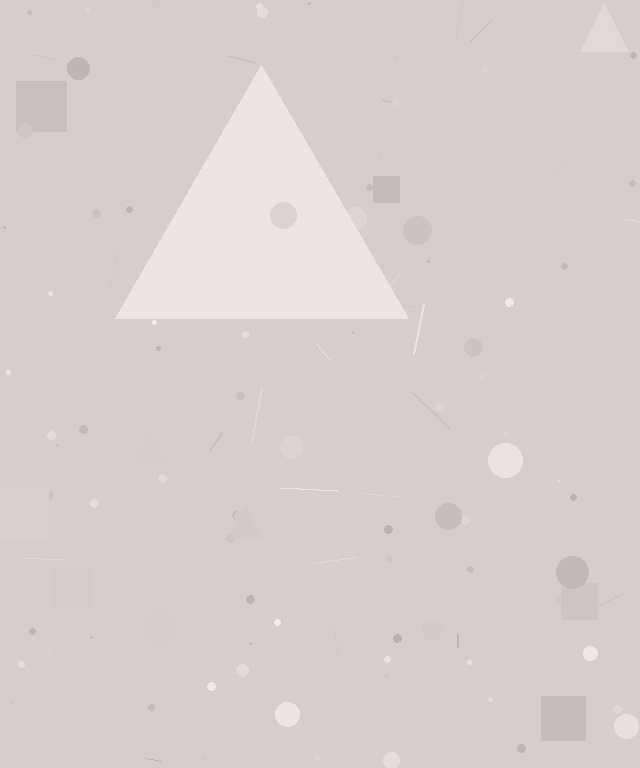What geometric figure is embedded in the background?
A triangle is embedded in the background.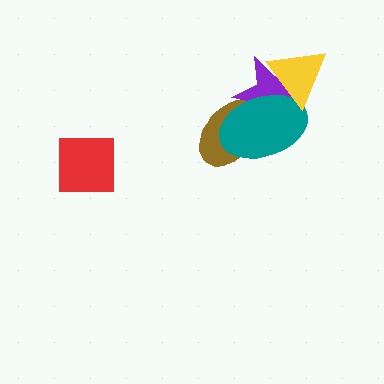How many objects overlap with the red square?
0 objects overlap with the red square.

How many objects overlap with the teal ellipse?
3 objects overlap with the teal ellipse.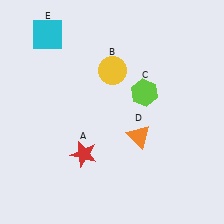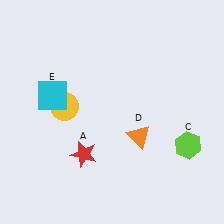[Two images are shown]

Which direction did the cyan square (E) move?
The cyan square (E) moved down.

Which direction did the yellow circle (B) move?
The yellow circle (B) moved left.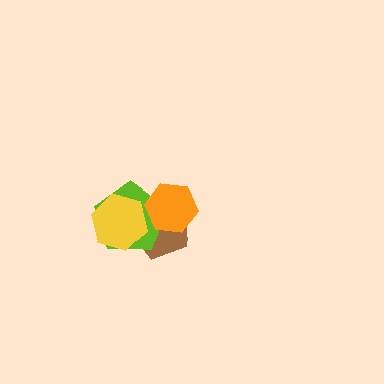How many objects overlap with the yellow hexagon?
2 objects overlap with the yellow hexagon.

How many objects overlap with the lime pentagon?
3 objects overlap with the lime pentagon.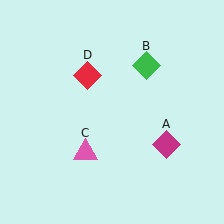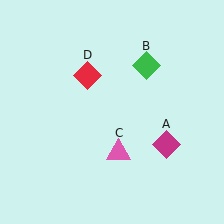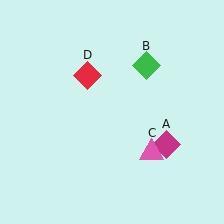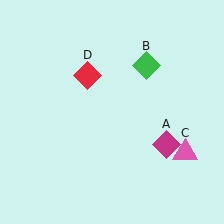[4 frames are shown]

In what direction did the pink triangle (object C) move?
The pink triangle (object C) moved right.